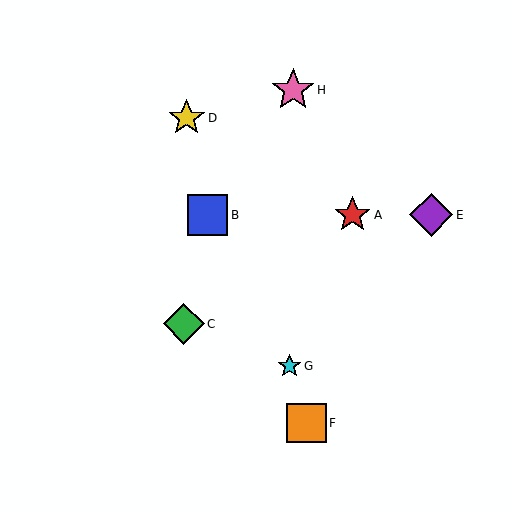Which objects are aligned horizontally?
Objects A, B, E are aligned horizontally.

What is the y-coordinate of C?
Object C is at y≈324.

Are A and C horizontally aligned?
No, A is at y≈215 and C is at y≈324.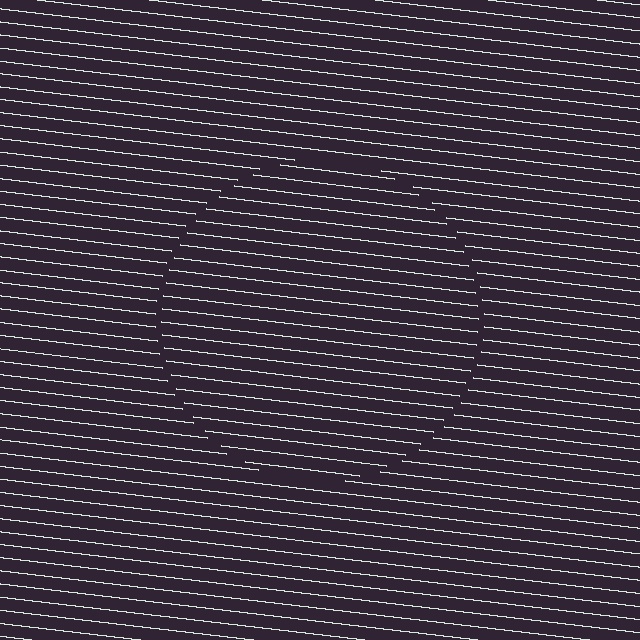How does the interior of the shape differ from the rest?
The interior of the shape contains the same grating, shifted by half a period — the contour is defined by the phase discontinuity where line-ends from the inner and outer gratings abut.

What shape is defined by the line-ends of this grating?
An illusory circle. The interior of the shape contains the same grating, shifted by half a period — the contour is defined by the phase discontinuity where line-ends from the inner and outer gratings abut.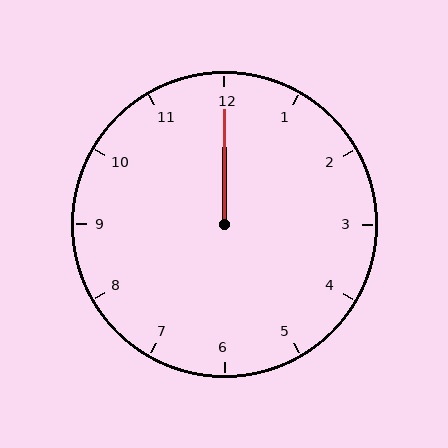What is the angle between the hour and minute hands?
Approximately 0 degrees.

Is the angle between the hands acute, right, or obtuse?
It is acute.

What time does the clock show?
12:00.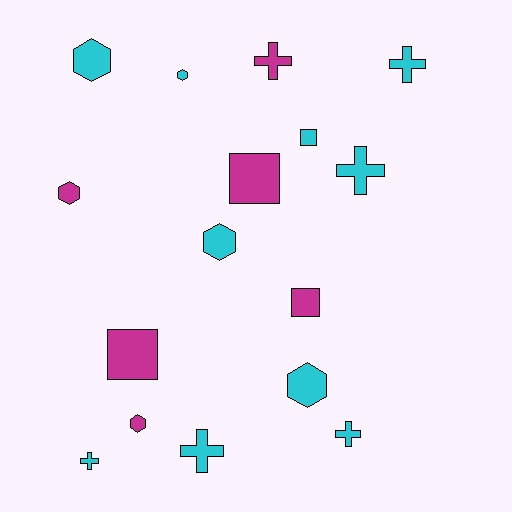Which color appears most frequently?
Cyan, with 10 objects.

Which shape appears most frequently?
Cross, with 6 objects.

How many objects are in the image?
There are 16 objects.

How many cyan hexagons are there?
There are 4 cyan hexagons.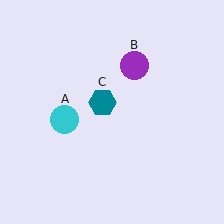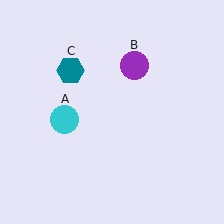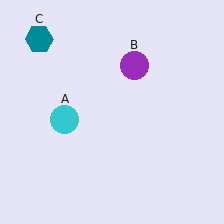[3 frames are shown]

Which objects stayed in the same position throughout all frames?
Cyan circle (object A) and purple circle (object B) remained stationary.